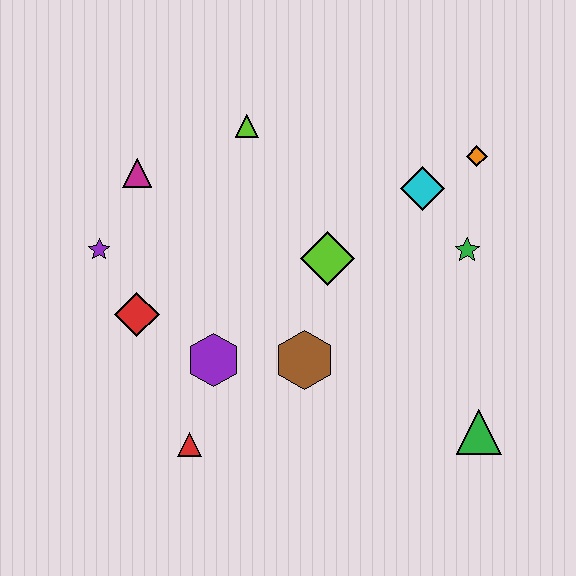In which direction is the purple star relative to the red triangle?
The purple star is above the red triangle.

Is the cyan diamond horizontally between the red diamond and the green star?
Yes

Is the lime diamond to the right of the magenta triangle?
Yes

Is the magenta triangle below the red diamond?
No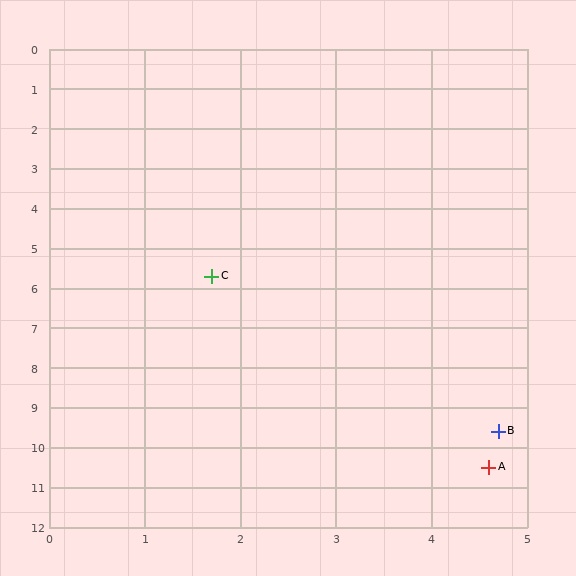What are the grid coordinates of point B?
Point B is at approximately (4.7, 9.6).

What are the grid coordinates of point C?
Point C is at approximately (1.7, 5.7).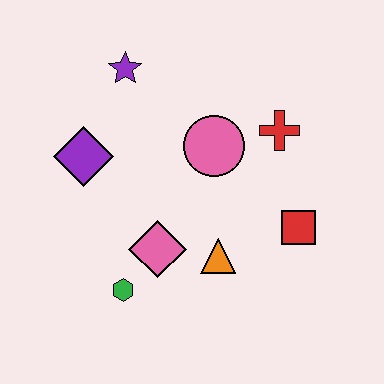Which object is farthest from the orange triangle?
The purple star is farthest from the orange triangle.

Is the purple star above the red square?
Yes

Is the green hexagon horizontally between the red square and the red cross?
No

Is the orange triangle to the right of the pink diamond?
Yes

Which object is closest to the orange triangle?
The pink diamond is closest to the orange triangle.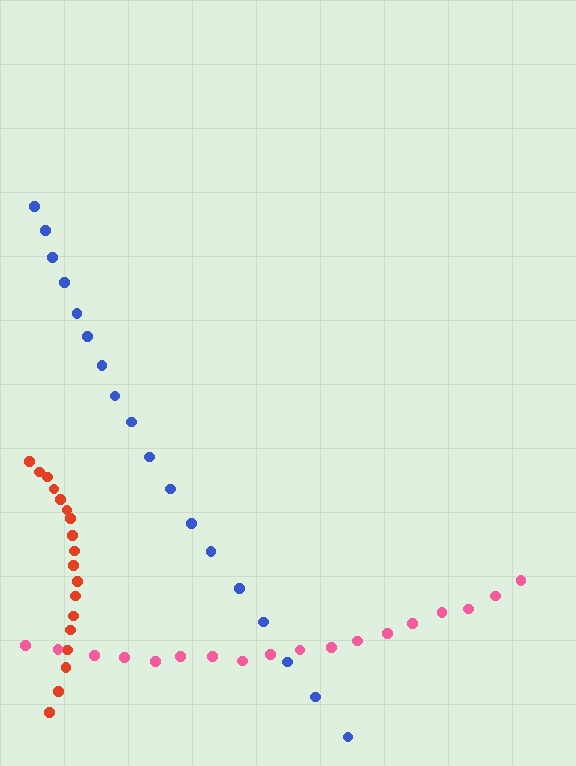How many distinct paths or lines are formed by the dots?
There are 3 distinct paths.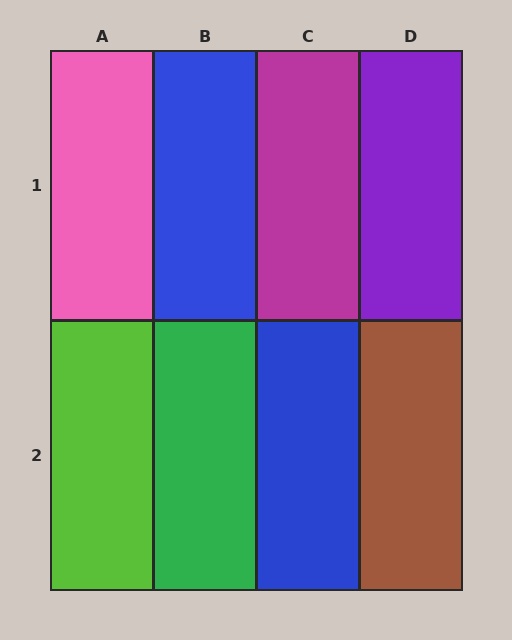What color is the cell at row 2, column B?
Green.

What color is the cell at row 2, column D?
Brown.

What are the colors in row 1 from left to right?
Pink, blue, magenta, purple.